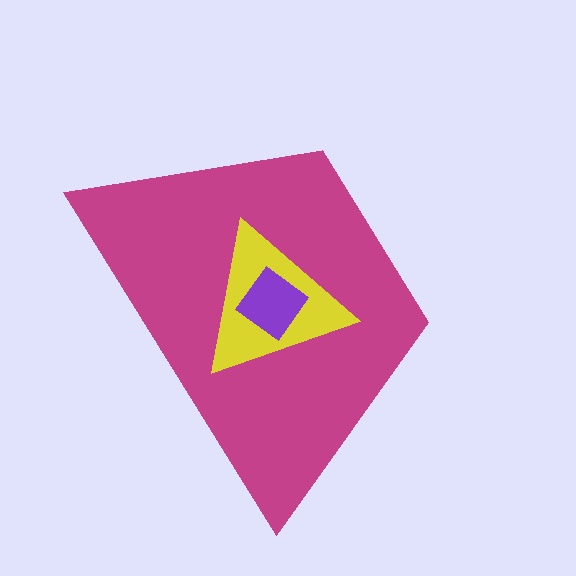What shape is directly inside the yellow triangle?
The purple diamond.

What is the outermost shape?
The magenta trapezoid.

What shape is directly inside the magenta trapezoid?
The yellow triangle.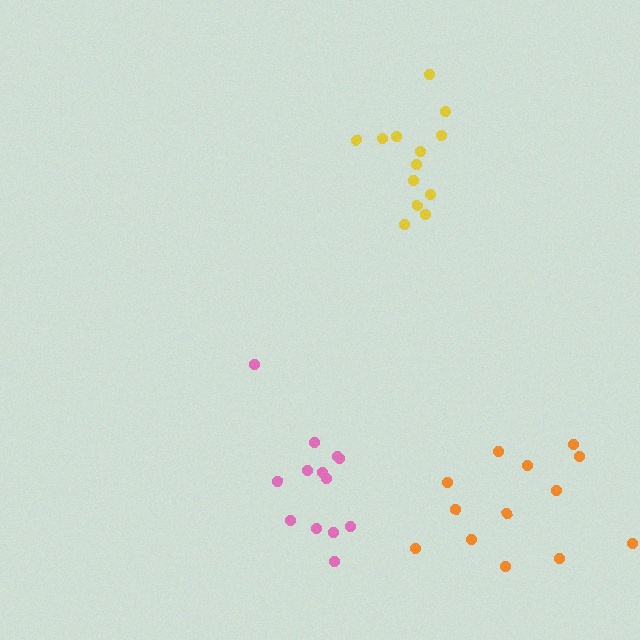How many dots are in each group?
Group 1: 13 dots, Group 2: 13 dots, Group 3: 13 dots (39 total).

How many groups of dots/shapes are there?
There are 3 groups.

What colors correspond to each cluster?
The clusters are colored: orange, pink, yellow.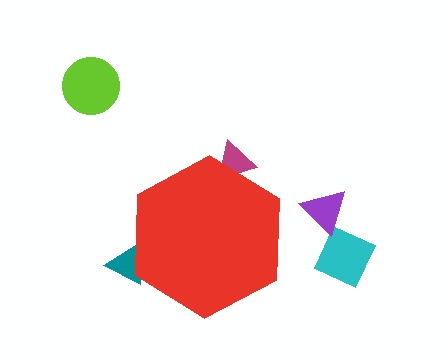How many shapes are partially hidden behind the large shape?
2 shapes are partially hidden.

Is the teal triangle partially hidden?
Yes, the teal triangle is partially hidden behind the red hexagon.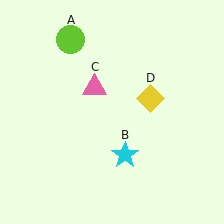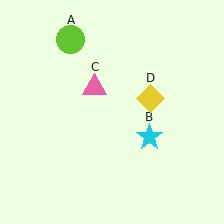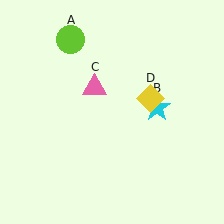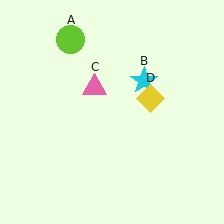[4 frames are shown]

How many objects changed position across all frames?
1 object changed position: cyan star (object B).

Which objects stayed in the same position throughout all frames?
Lime circle (object A) and pink triangle (object C) and yellow diamond (object D) remained stationary.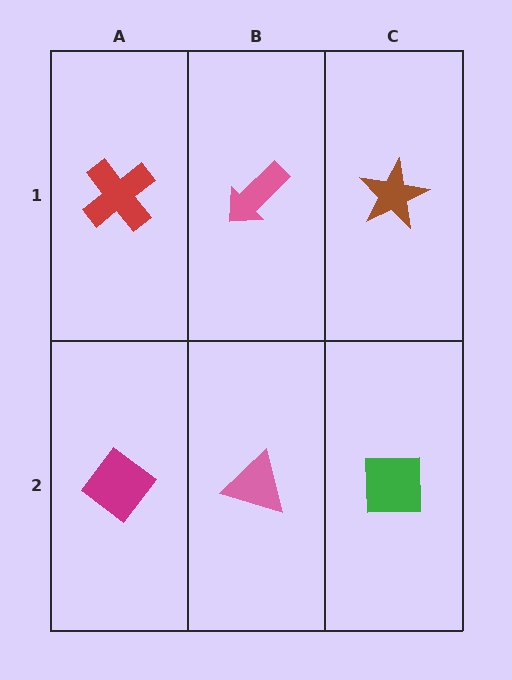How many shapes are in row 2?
3 shapes.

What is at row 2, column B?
A pink triangle.